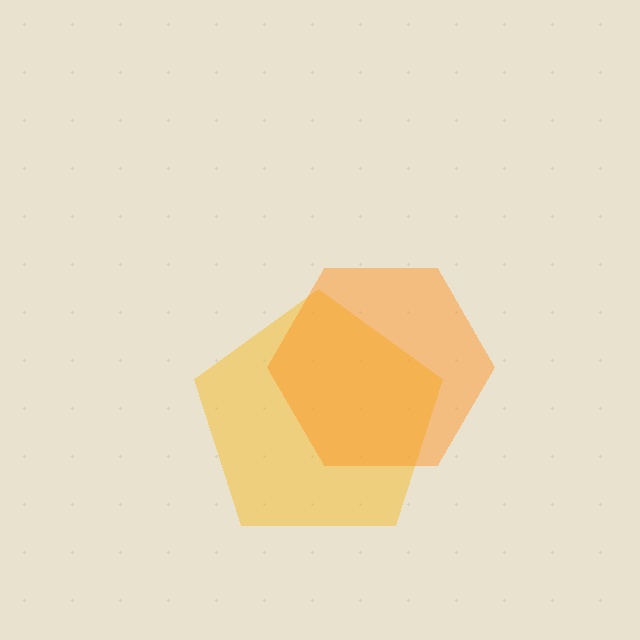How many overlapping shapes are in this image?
There are 2 overlapping shapes in the image.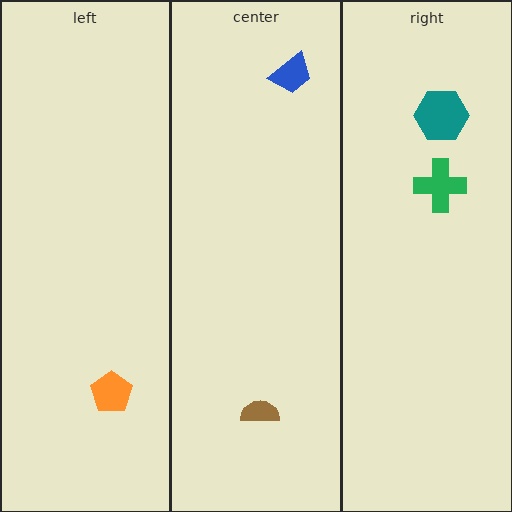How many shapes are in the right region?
2.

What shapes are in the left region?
The orange pentagon.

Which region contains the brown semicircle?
The center region.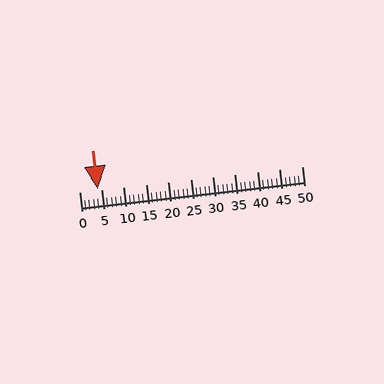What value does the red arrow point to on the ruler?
The red arrow points to approximately 4.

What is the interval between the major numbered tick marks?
The major tick marks are spaced 5 units apart.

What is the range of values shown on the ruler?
The ruler shows values from 0 to 50.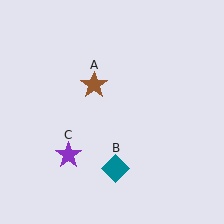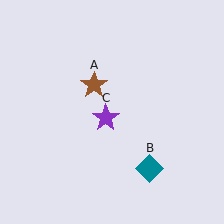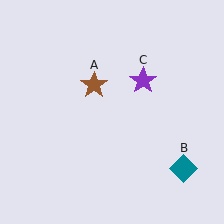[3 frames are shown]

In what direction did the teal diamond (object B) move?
The teal diamond (object B) moved right.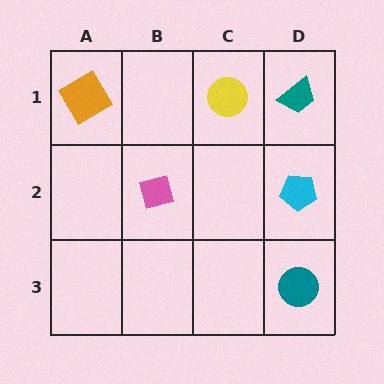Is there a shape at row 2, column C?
No, that cell is empty.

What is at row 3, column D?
A teal circle.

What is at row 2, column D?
A cyan pentagon.